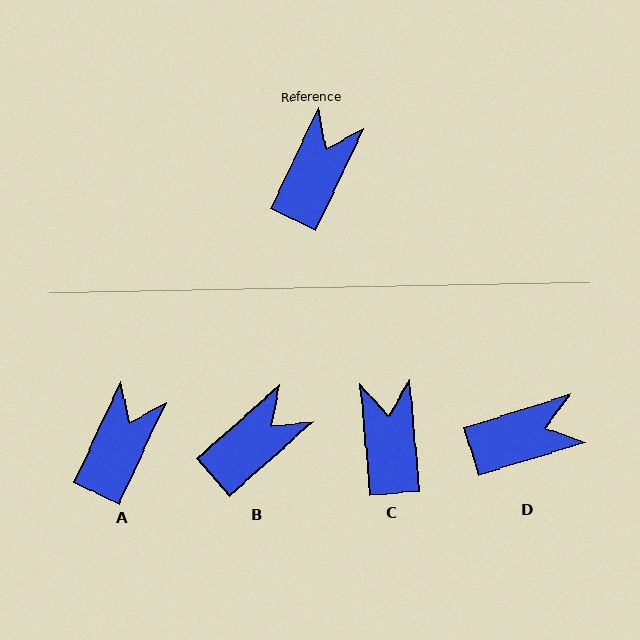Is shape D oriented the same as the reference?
No, it is off by about 47 degrees.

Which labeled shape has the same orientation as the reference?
A.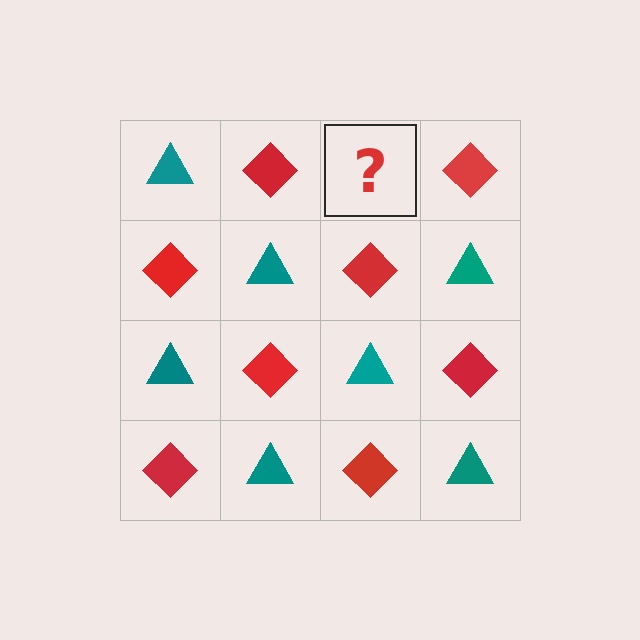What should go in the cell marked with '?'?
The missing cell should contain a teal triangle.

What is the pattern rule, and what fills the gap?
The rule is that it alternates teal triangle and red diamond in a checkerboard pattern. The gap should be filled with a teal triangle.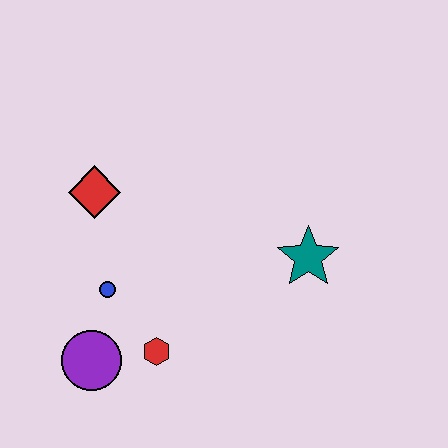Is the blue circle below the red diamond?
Yes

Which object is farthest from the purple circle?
The teal star is farthest from the purple circle.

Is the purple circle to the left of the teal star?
Yes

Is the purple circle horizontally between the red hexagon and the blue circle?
No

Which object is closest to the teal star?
The red hexagon is closest to the teal star.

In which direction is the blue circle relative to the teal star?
The blue circle is to the left of the teal star.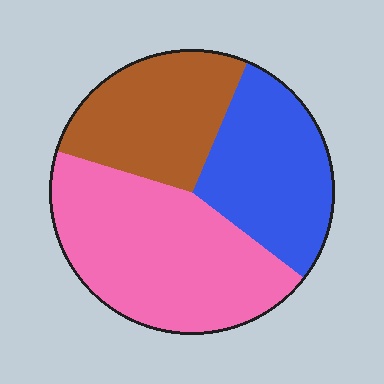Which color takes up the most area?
Pink, at roughly 45%.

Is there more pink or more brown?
Pink.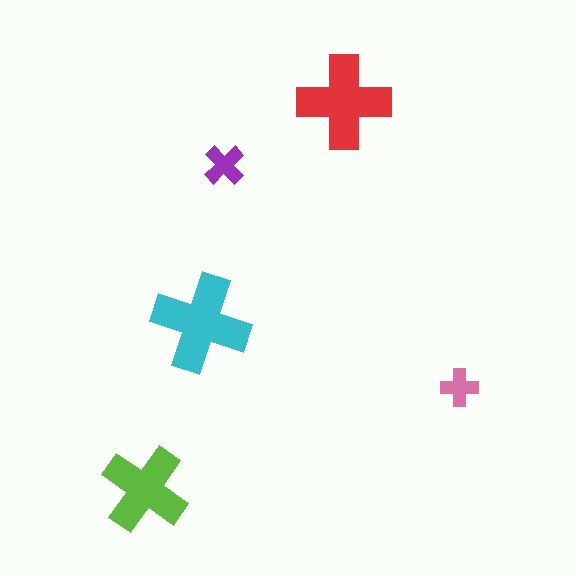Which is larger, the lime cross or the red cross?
The red one.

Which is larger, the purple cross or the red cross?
The red one.